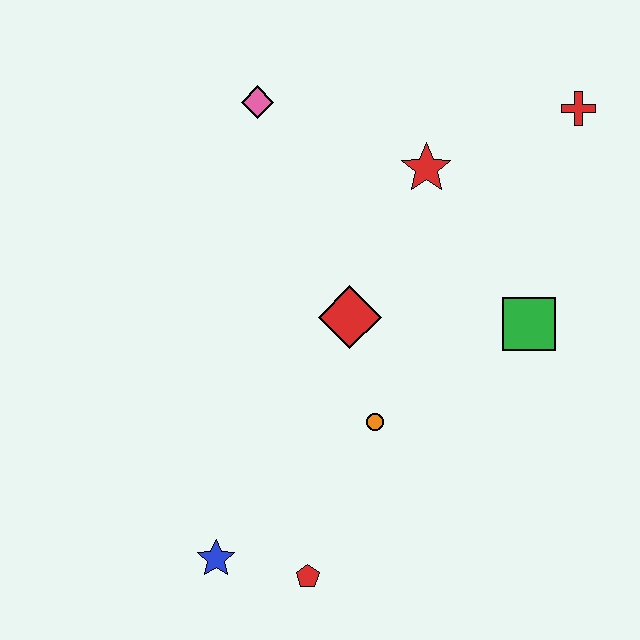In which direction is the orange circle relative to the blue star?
The orange circle is to the right of the blue star.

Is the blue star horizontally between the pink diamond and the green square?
No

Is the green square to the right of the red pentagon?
Yes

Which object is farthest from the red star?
The blue star is farthest from the red star.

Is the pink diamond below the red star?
No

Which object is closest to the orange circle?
The red diamond is closest to the orange circle.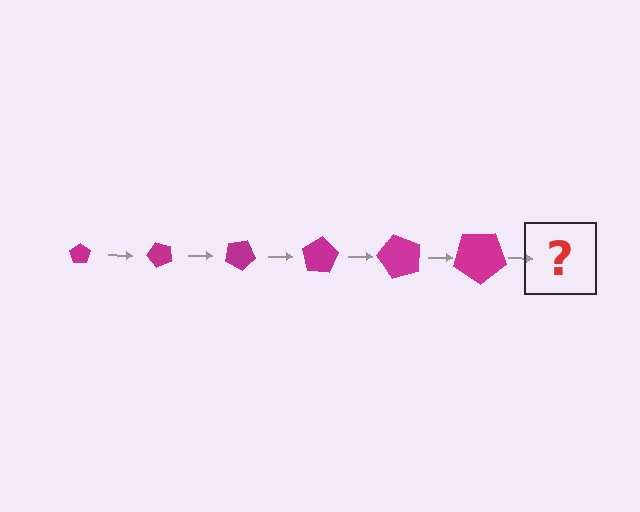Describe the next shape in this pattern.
It should be a pentagon, larger than the previous one and rotated 300 degrees from the start.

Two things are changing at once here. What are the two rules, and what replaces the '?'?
The two rules are that the pentagon grows larger each step and it rotates 50 degrees each step. The '?' should be a pentagon, larger than the previous one and rotated 300 degrees from the start.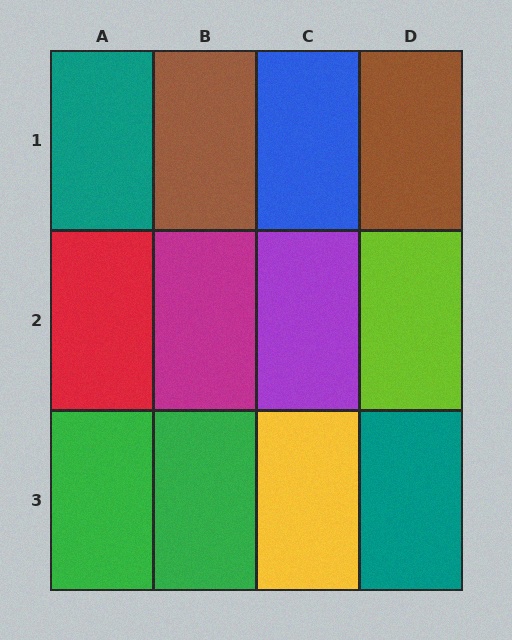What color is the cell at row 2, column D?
Lime.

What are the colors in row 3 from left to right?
Green, green, yellow, teal.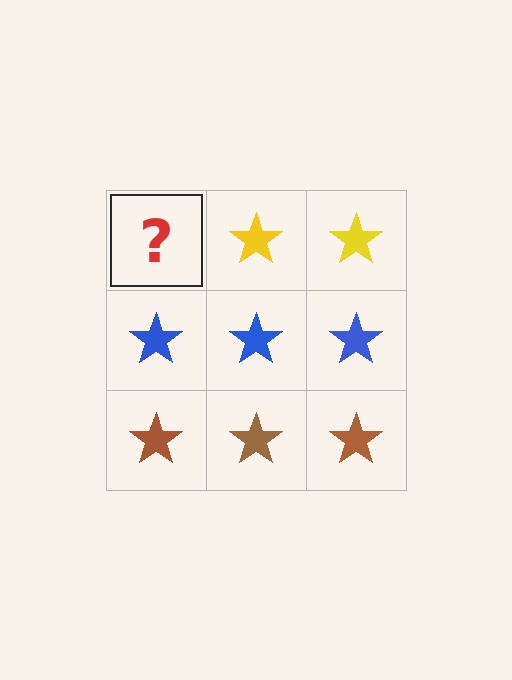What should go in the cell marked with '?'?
The missing cell should contain a yellow star.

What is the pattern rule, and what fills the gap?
The rule is that each row has a consistent color. The gap should be filled with a yellow star.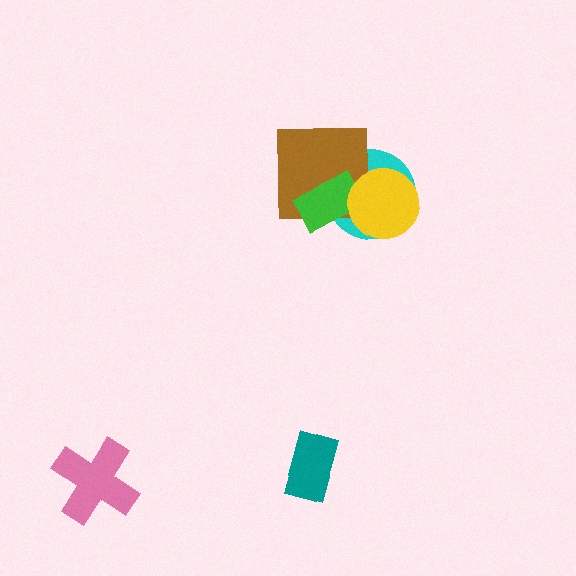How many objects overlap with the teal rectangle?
0 objects overlap with the teal rectangle.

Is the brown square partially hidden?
Yes, it is partially covered by another shape.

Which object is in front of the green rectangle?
The yellow circle is in front of the green rectangle.